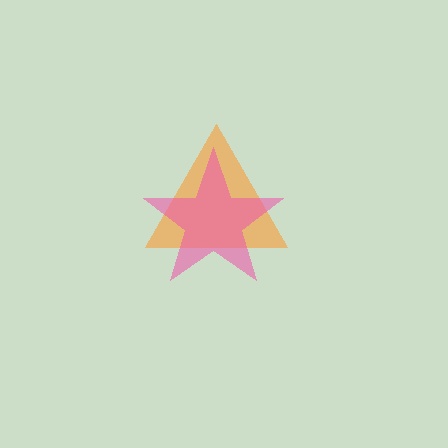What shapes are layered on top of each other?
The layered shapes are: an orange triangle, a pink star.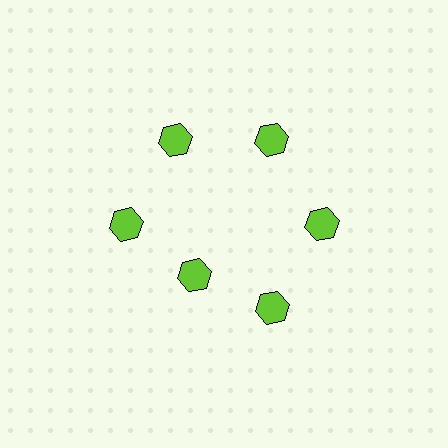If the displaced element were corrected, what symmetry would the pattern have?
It would have 6-fold rotational symmetry — the pattern would map onto itself every 60 degrees.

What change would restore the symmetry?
The symmetry would be restored by moving it outward, back onto the ring so that all 6 hexagons sit at equal angles and equal distance from the center.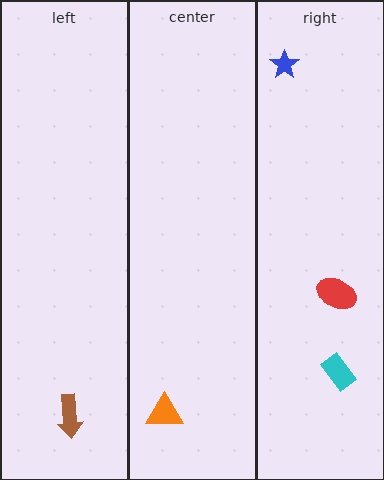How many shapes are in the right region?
3.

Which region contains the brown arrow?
The left region.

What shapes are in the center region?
The orange triangle.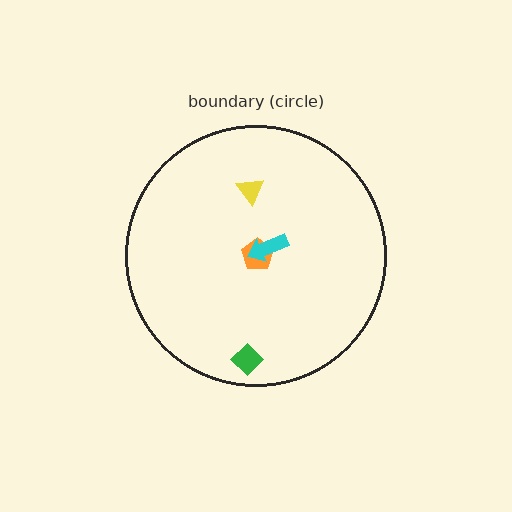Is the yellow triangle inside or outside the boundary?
Inside.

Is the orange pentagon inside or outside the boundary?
Inside.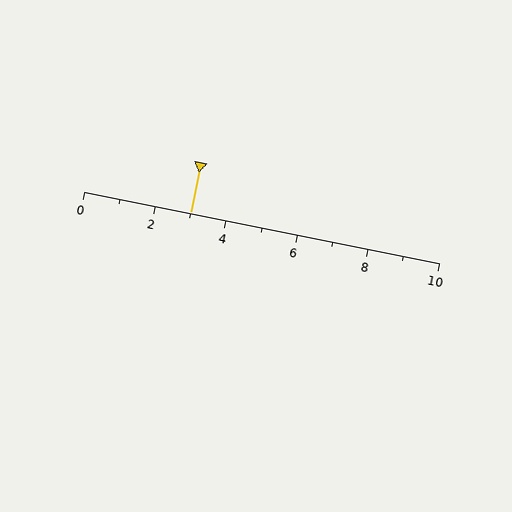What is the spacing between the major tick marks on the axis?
The major ticks are spaced 2 apart.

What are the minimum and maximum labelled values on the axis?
The axis runs from 0 to 10.